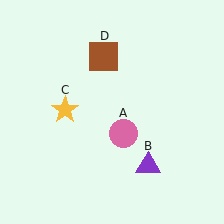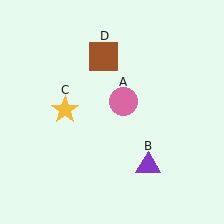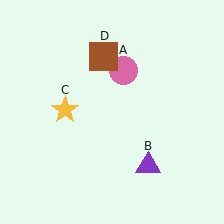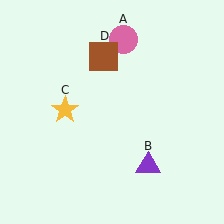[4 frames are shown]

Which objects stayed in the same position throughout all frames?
Purple triangle (object B) and yellow star (object C) and brown square (object D) remained stationary.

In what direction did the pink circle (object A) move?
The pink circle (object A) moved up.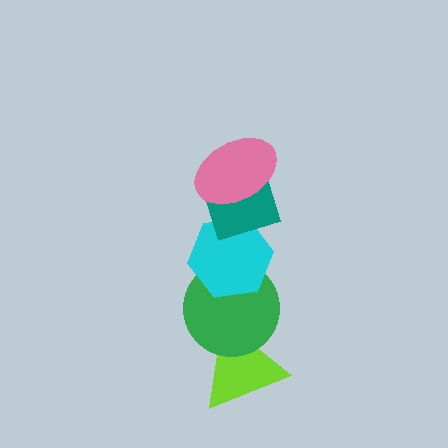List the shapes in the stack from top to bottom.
From top to bottom: the pink ellipse, the teal diamond, the cyan hexagon, the green circle, the lime triangle.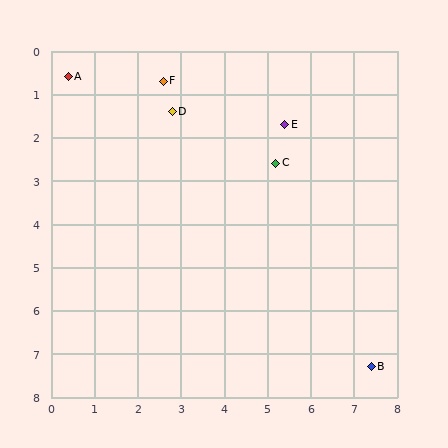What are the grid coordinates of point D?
Point D is at approximately (2.8, 1.4).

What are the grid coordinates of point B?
Point B is at approximately (7.4, 7.3).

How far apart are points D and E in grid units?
Points D and E are about 2.6 grid units apart.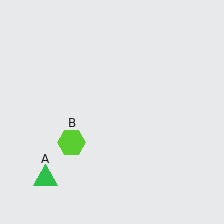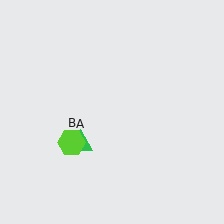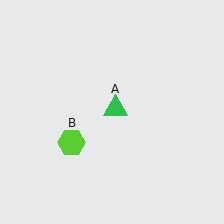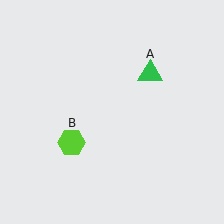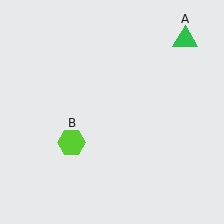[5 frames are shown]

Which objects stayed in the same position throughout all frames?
Lime hexagon (object B) remained stationary.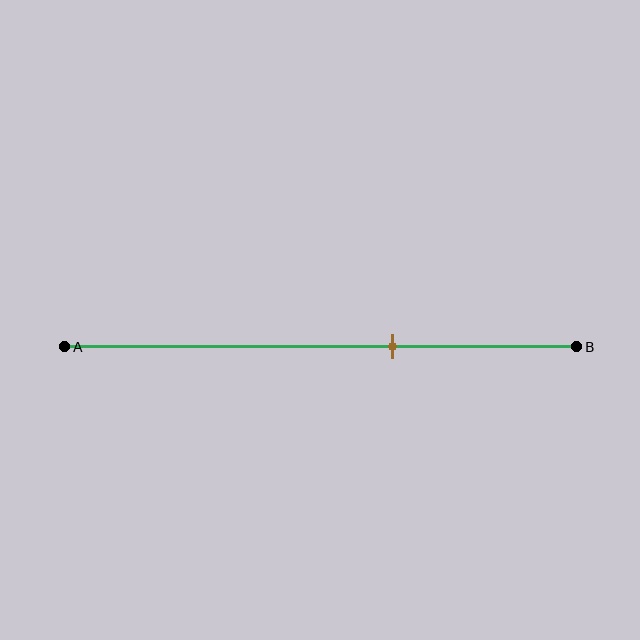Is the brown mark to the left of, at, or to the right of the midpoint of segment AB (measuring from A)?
The brown mark is to the right of the midpoint of segment AB.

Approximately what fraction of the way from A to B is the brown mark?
The brown mark is approximately 65% of the way from A to B.